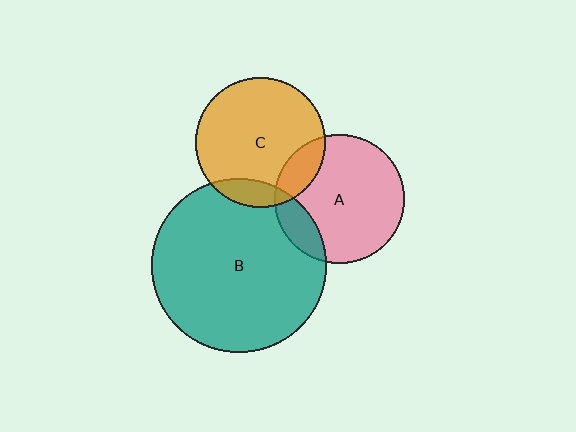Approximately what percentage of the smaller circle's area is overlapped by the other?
Approximately 10%.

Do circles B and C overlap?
Yes.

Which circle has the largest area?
Circle B (teal).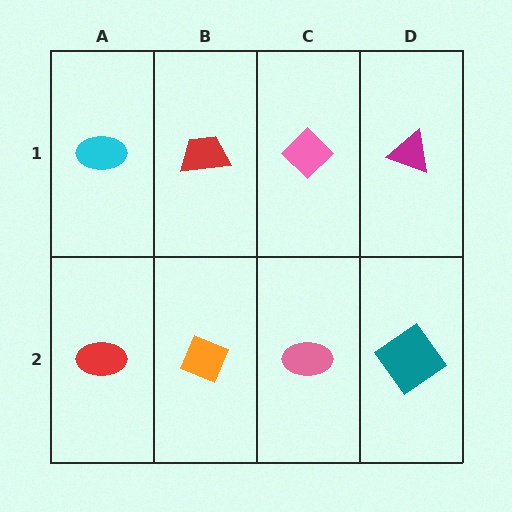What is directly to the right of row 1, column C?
A magenta triangle.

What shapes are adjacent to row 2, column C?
A pink diamond (row 1, column C), an orange diamond (row 2, column B), a teal diamond (row 2, column D).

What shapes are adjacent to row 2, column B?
A red trapezoid (row 1, column B), a red ellipse (row 2, column A), a pink ellipse (row 2, column C).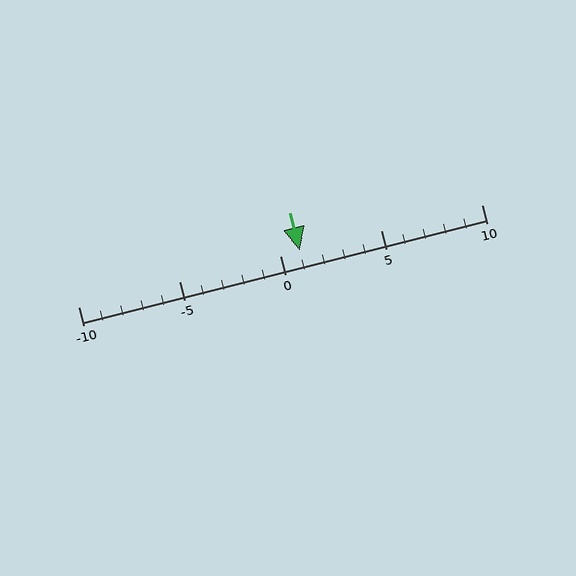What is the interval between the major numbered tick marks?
The major tick marks are spaced 5 units apart.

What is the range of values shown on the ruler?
The ruler shows values from -10 to 10.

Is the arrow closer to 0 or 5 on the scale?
The arrow is closer to 0.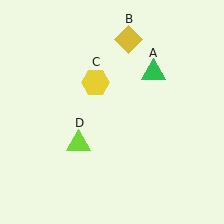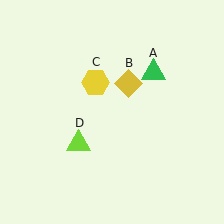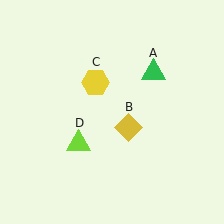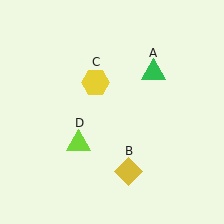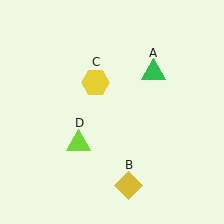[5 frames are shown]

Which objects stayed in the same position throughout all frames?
Green triangle (object A) and yellow hexagon (object C) and lime triangle (object D) remained stationary.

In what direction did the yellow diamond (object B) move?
The yellow diamond (object B) moved down.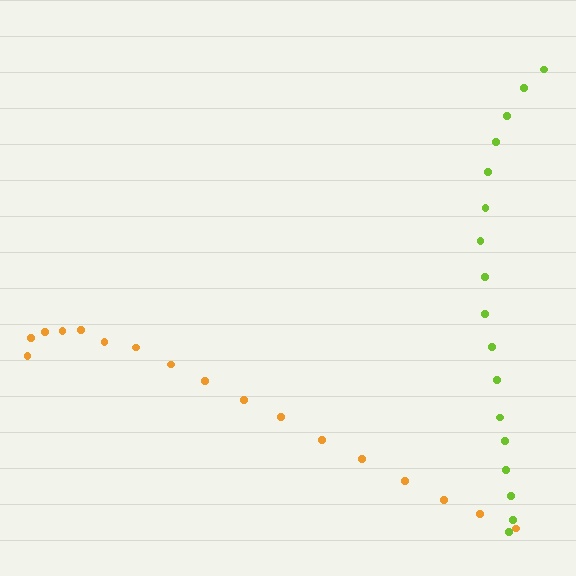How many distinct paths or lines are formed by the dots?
There are 2 distinct paths.